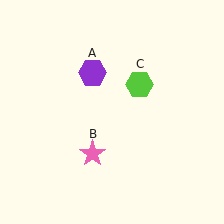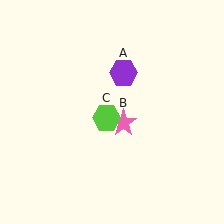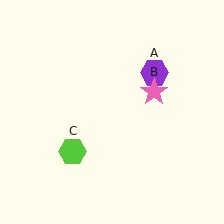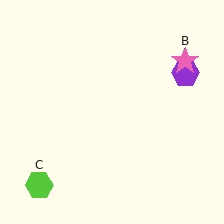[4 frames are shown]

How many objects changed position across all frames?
3 objects changed position: purple hexagon (object A), pink star (object B), lime hexagon (object C).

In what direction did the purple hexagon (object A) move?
The purple hexagon (object A) moved right.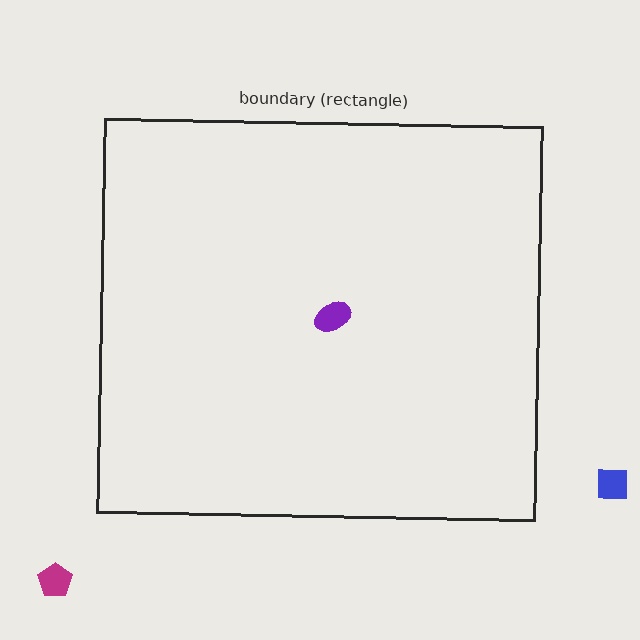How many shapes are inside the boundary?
1 inside, 2 outside.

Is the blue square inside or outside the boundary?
Outside.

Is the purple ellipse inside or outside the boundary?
Inside.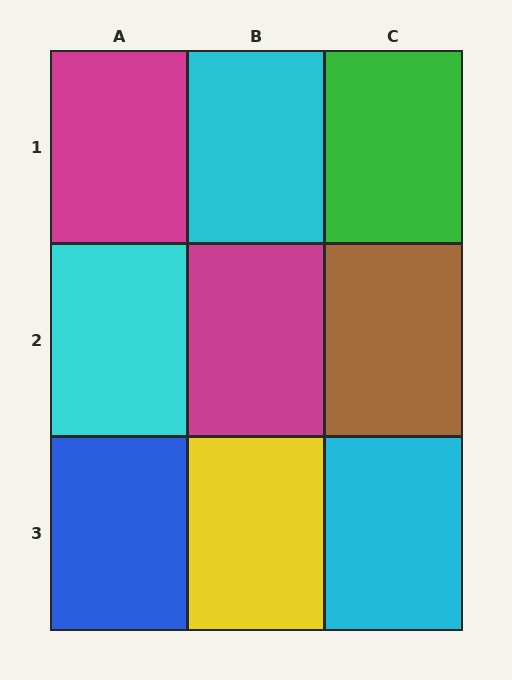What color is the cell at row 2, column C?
Brown.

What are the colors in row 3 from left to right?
Blue, yellow, cyan.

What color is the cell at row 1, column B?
Cyan.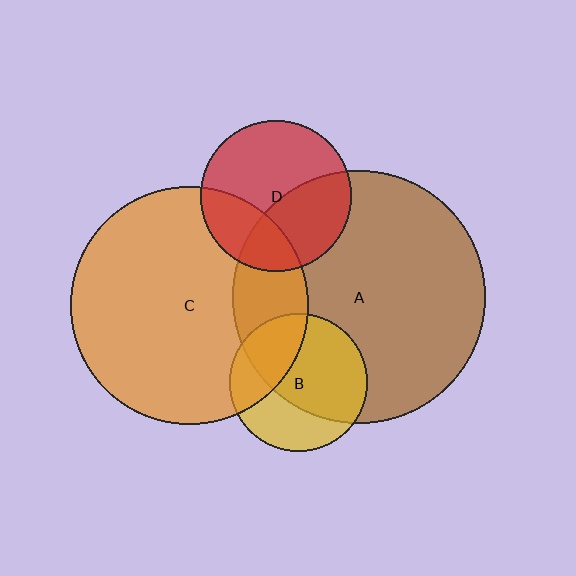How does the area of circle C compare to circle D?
Approximately 2.5 times.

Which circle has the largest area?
Circle A (brown).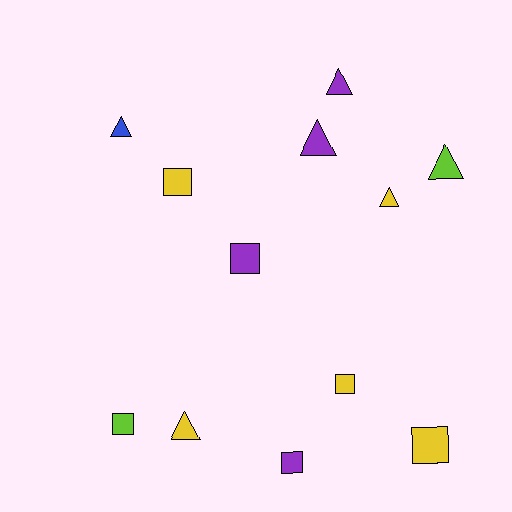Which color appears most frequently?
Yellow, with 5 objects.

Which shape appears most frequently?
Triangle, with 6 objects.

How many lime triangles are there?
There is 1 lime triangle.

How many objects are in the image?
There are 12 objects.